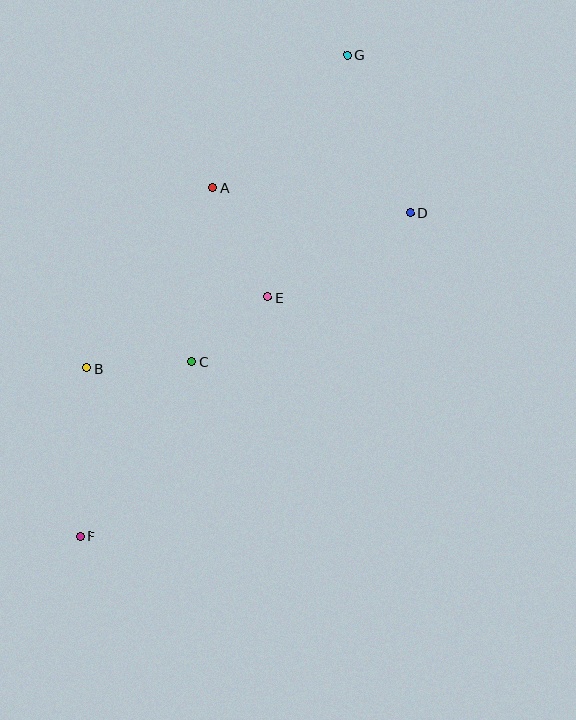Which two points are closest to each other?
Points C and E are closest to each other.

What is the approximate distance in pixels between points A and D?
The distance between A and D is approximately 199 pixels.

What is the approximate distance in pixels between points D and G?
The distance between D and G is approximately 170 pixels.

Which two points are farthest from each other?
Points F and G are farthest from each other.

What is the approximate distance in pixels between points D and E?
The distance between D and E is approximately 166 pixels.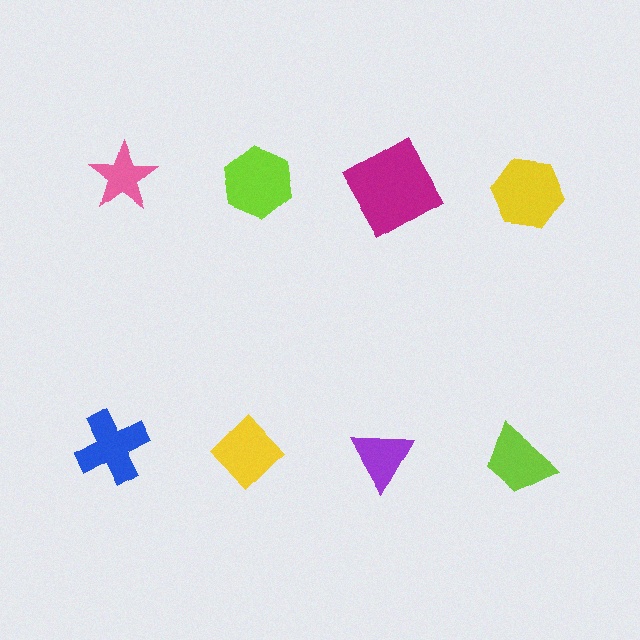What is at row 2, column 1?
A blue cross.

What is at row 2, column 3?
A purple triangle.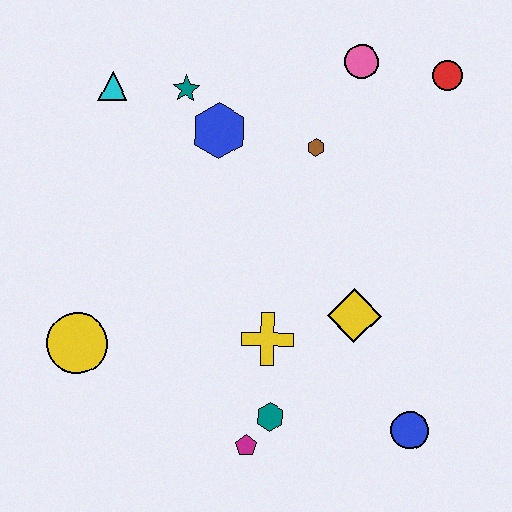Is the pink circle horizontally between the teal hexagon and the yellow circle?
No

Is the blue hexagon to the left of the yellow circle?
No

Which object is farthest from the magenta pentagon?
The red circle is farthest from the magenta pentagon.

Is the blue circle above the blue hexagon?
No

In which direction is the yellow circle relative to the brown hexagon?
The yellow circle is to the left of the brown hexagon.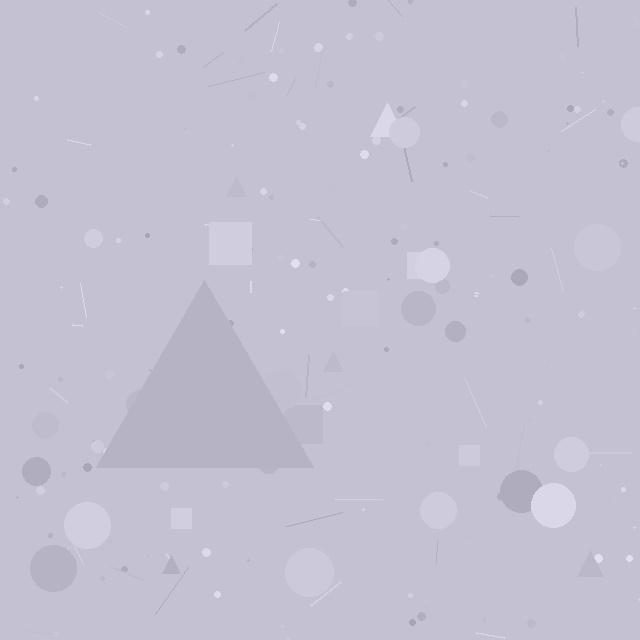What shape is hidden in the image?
A triangle is hidden in the image.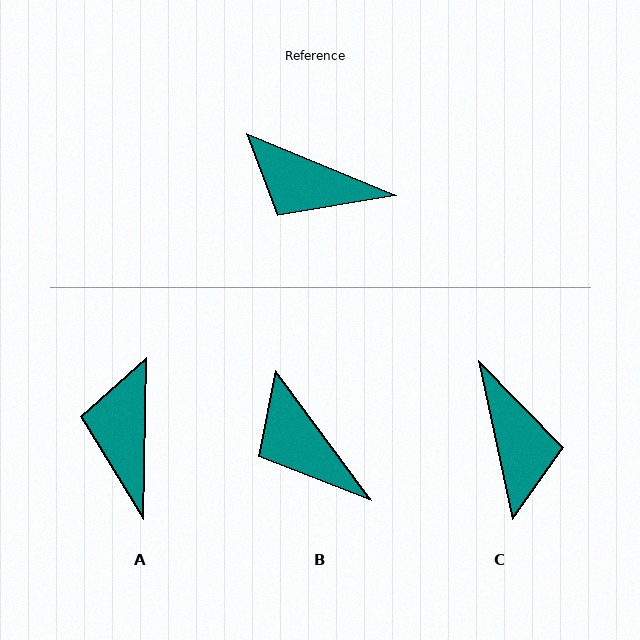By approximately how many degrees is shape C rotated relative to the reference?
Approximately 124 degrees counter-clockwise.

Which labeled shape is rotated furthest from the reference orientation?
C, about 124 degrees away.